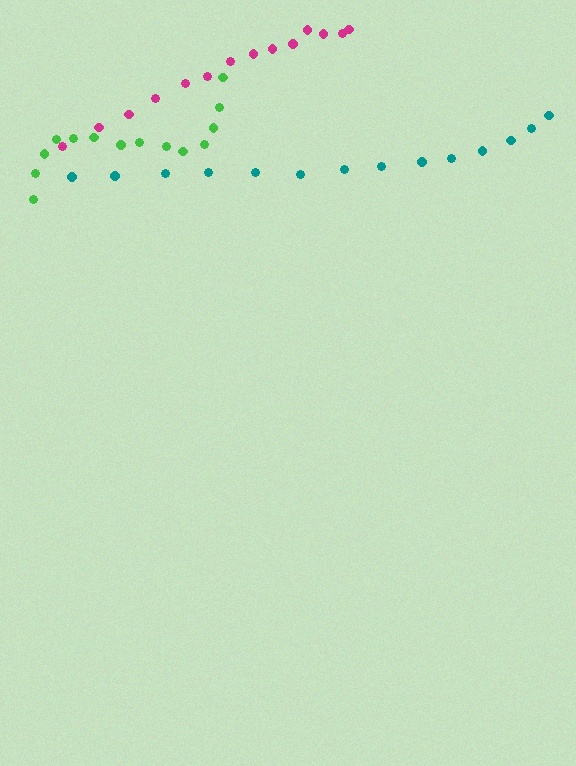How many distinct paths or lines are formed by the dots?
There are 3 distinct paths.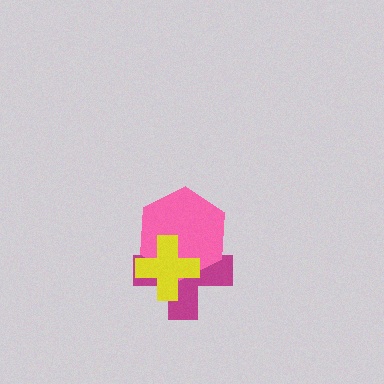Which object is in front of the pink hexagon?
The yellow cross is in front of the pink hexagon.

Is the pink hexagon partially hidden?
Yes, it is partially covered by another shape.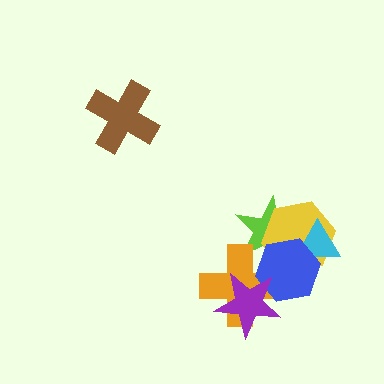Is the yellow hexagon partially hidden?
Yes, it is partially covered by another shape.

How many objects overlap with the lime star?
4 objects overlap with the lime star.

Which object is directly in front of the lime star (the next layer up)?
The yellow hexagon is directly in front of the lime star.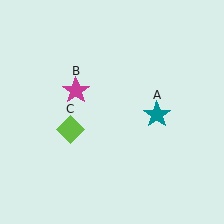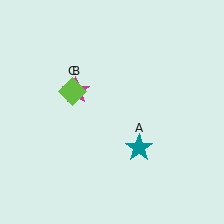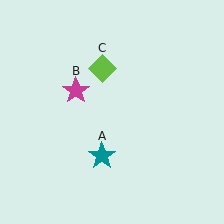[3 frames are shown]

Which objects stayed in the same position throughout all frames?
Magenta star (object B) remained stationary.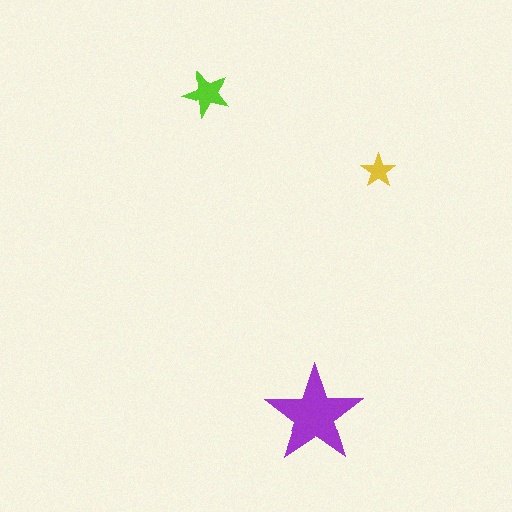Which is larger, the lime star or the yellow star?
The lime one.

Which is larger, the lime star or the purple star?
The purple one.